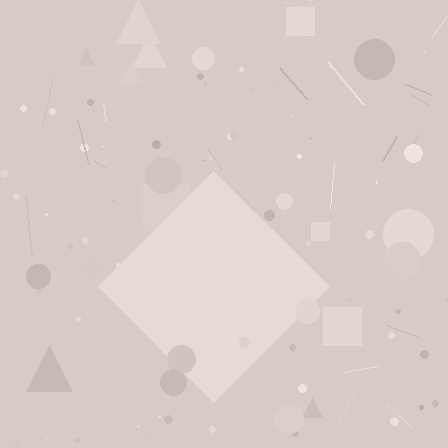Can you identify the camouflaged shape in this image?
The camouflaged shape is a diamond.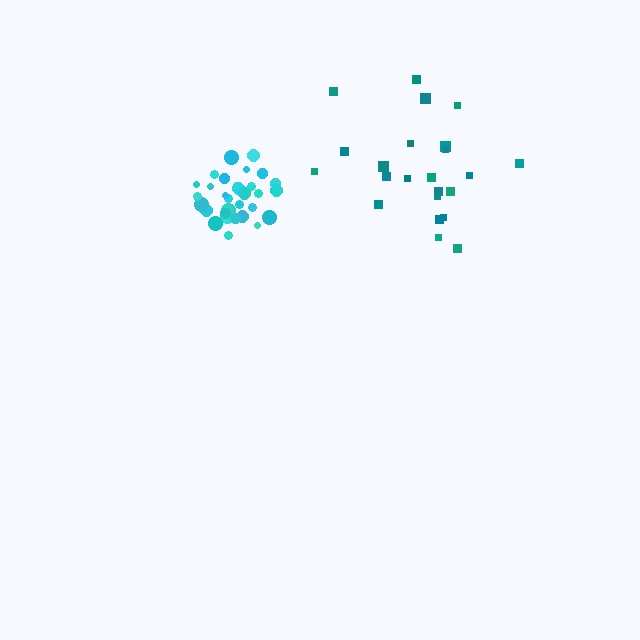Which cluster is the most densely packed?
Cyan.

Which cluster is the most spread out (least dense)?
Teal.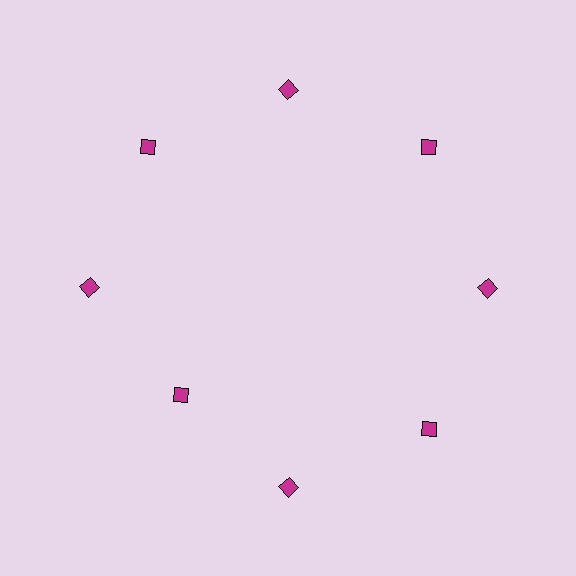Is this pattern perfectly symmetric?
No. The 8 magenta diamonds are arranged in a ring, but one element near the 8 o'clock position is pulled inward toward the center, breaking the 8-fold rotational symmetry.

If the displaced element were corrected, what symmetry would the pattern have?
It would have 8-fold rotational symmetry — the pattern would map onto itself every 45 degrees.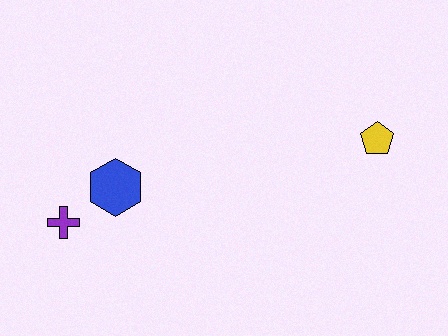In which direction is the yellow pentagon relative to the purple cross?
The yellow pentagon is to the right of the purple cross.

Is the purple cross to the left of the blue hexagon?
Yes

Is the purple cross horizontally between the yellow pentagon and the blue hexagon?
No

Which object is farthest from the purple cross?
The yellow pentagon is farthest from the purple cross.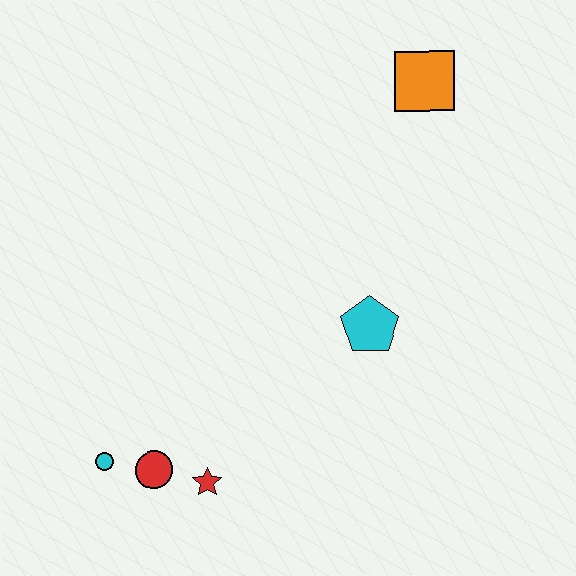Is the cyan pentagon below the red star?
No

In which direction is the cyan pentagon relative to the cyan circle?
The cyan pentagon is to the right of the cyan circle.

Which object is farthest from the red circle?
The orange square is farthest from the red circle.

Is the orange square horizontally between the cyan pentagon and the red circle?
No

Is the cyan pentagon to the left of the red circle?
No